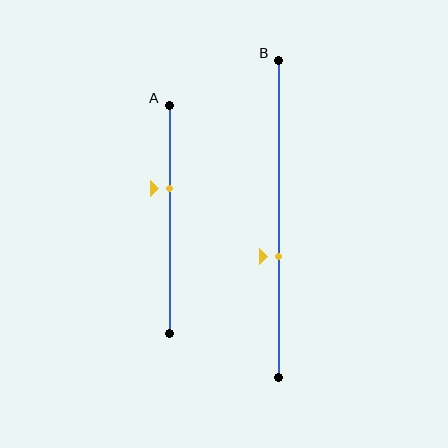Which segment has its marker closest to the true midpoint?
Segment B has its marker closest to the true midpoint.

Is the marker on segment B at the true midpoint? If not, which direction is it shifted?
No, the marker on segment B is shifted downward by about 12% of the segment length.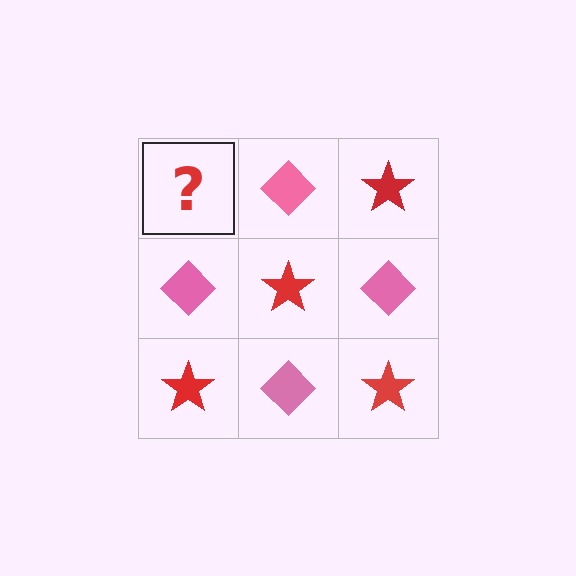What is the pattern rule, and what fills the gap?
The rule is that it alternates red star and pink diamond in a checkerboard pattern. The gap should be filled with a red star.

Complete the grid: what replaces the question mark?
The question mark should be replaced with a red star.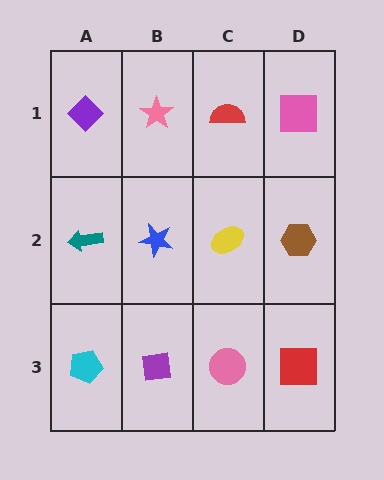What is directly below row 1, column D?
A brown hexagon.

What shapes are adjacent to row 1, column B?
A blue star (row 2, column B), a purple diamond (row 1, column A), a red semicircle (row 1, column C).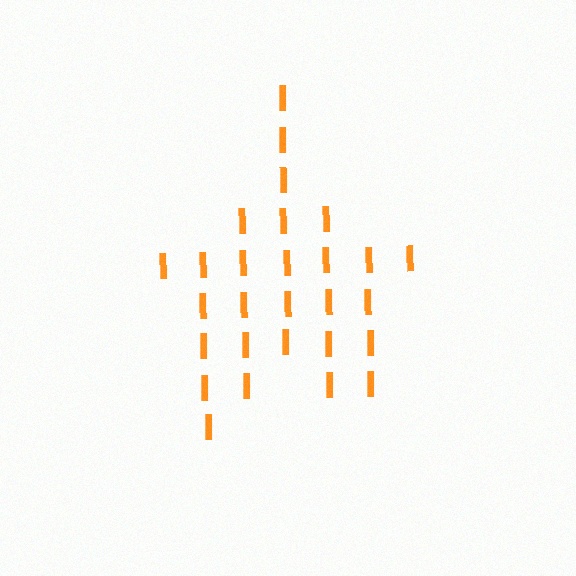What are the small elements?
The small elements are letter I's.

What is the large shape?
The large shape is a star.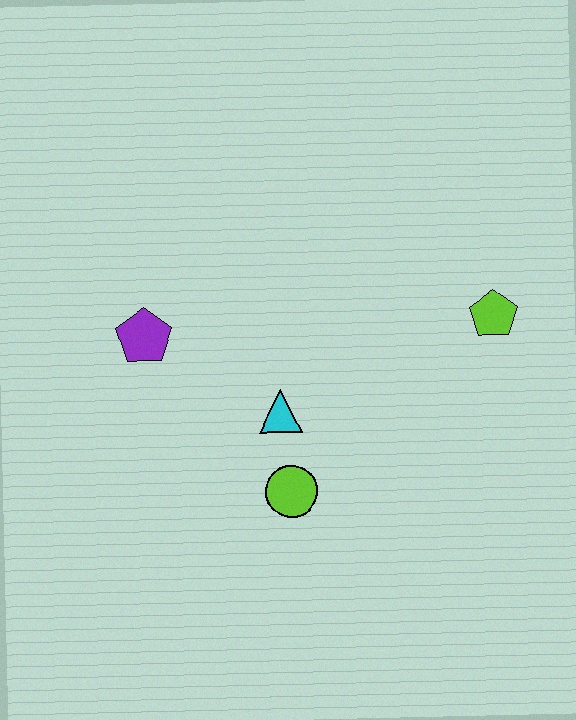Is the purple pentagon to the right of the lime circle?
No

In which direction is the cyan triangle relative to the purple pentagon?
The cyan triangle is to the right of the purple pentagon.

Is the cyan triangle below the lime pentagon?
Yes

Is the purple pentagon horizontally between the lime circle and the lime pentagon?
No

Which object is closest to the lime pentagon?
The cyan triangle is closest to the lime pentagon.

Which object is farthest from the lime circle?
The lime pentagon is farthest from the lime circle.